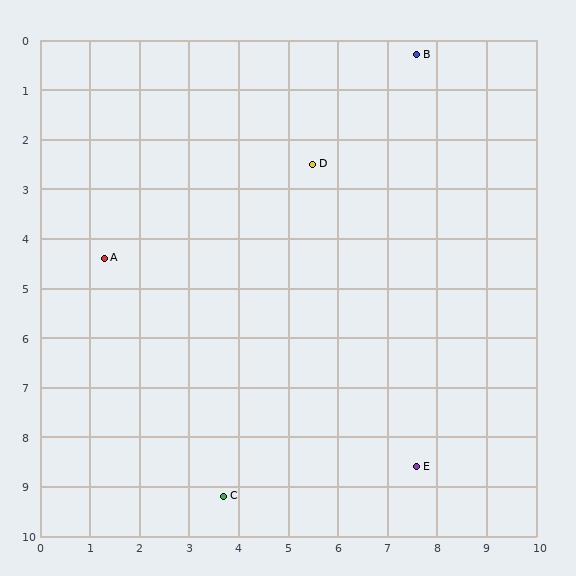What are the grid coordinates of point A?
Point A is at approximately (1.3, 4.4).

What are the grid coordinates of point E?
Point E is at approximately (7.6, 8.6).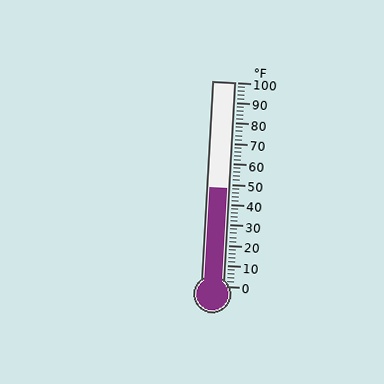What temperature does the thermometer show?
The thermometer shows approximately 48°F.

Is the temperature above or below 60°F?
The temperature is below 60°F.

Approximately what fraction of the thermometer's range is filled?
The thermometer is filled to approximately 50% of its range.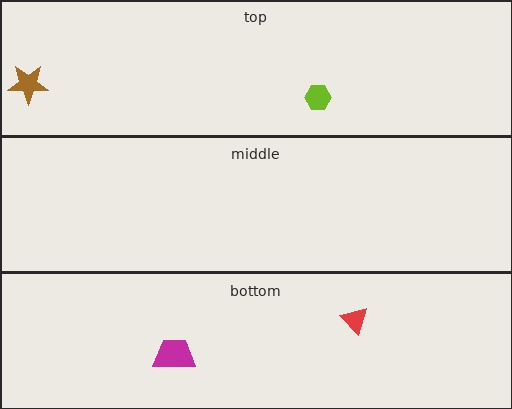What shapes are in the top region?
The brown star, the lime hexagon.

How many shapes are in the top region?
2.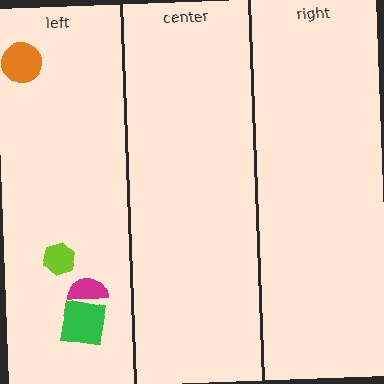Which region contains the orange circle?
The left region.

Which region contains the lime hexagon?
The left region.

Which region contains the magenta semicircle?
The left region.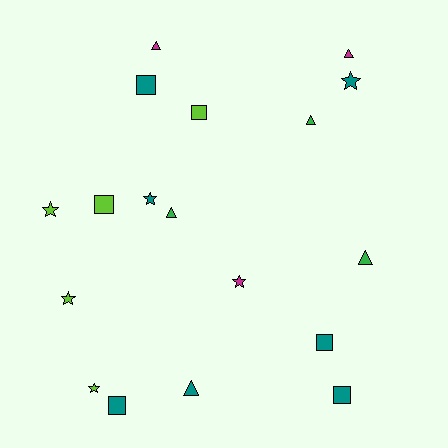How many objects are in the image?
There are 18 objects.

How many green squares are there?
There are no green squares.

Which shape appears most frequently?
Star, with 6 objects.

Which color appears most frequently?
Teal, with 7 objects.